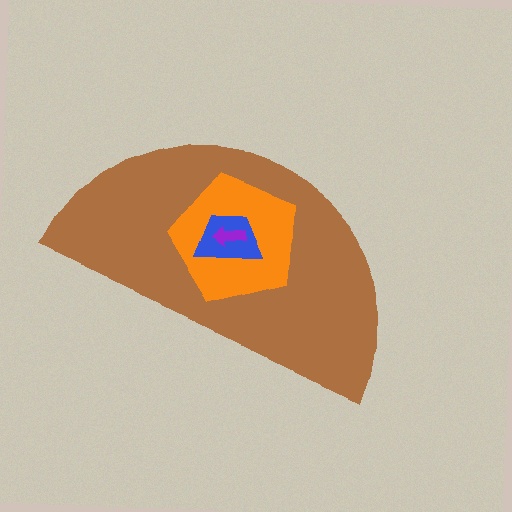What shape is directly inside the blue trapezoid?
The purple arrow.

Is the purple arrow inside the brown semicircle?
Yes.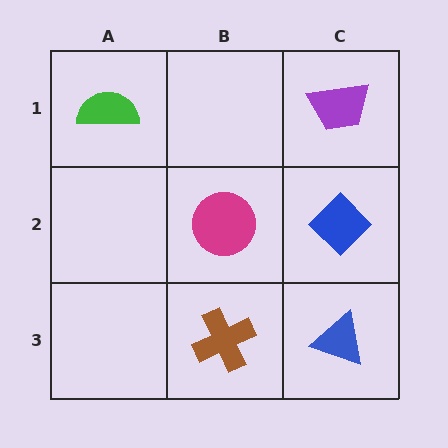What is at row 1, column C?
A purple trapezoid.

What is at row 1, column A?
A green semicircle.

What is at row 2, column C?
A blue diamond.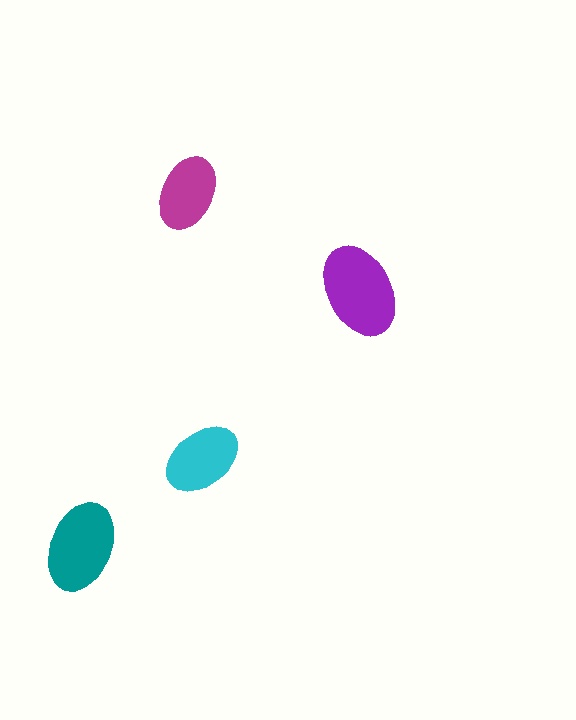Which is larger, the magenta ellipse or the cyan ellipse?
The cyan one.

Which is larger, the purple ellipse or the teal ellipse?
The purple one.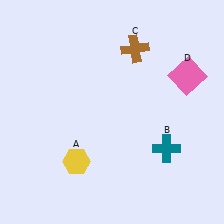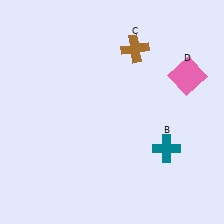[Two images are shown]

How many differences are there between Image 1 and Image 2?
There is 1 difference between the two images.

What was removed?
The yellow hexagon (A) was removed in Image 2.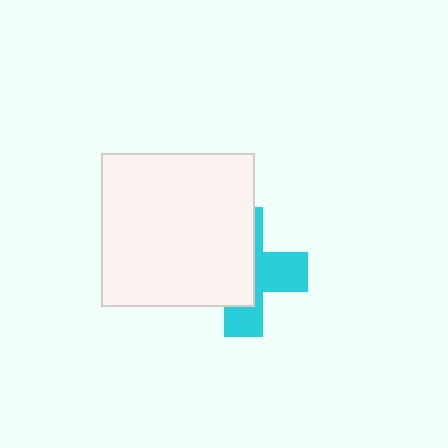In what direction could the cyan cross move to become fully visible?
The cyan cross could move right. That would shift it out from behind the white square entirely.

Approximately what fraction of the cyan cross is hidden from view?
Roughly 57% of the cyan cross is hidden behind the white square.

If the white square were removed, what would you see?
You would see the complete cyan cross.